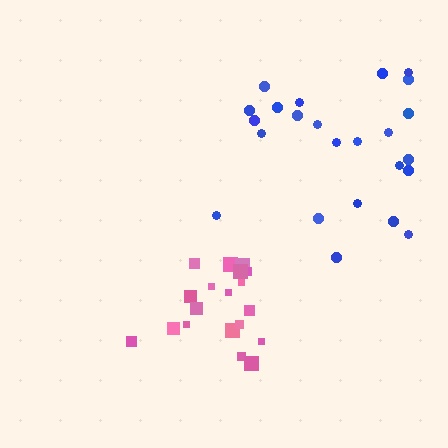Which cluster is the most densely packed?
Pink.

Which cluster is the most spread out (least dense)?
Blue.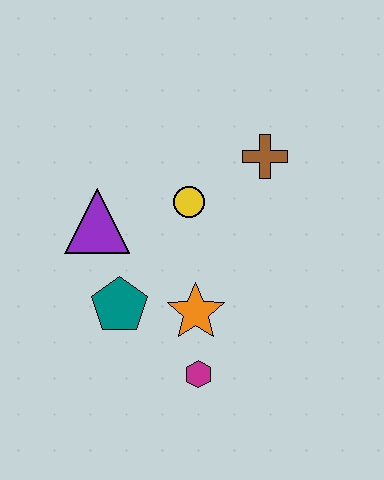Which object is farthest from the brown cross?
The magenta hexagon is farthest from the brown cross.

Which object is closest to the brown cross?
The yellow circle is closest to the brown cross.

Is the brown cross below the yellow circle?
No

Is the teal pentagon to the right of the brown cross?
No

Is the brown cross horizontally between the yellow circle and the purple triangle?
No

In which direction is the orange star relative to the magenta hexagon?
The orange star is above the magenta hexagon.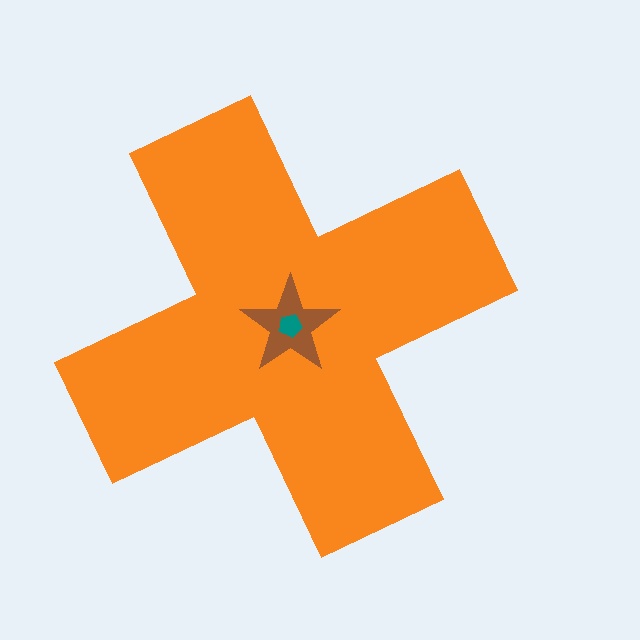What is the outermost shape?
The orange cross.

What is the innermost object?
The teal pentagon.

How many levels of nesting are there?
3.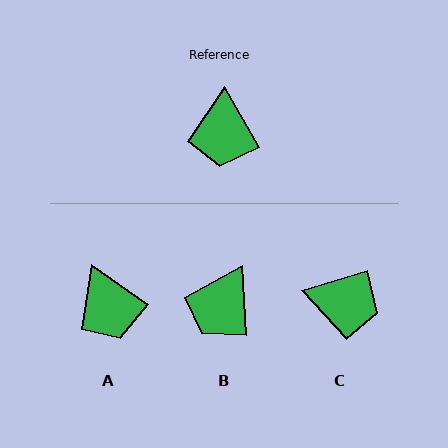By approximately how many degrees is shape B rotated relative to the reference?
Approximately 27 degrees clockwise.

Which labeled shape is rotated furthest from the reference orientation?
C, about 77 degrees away.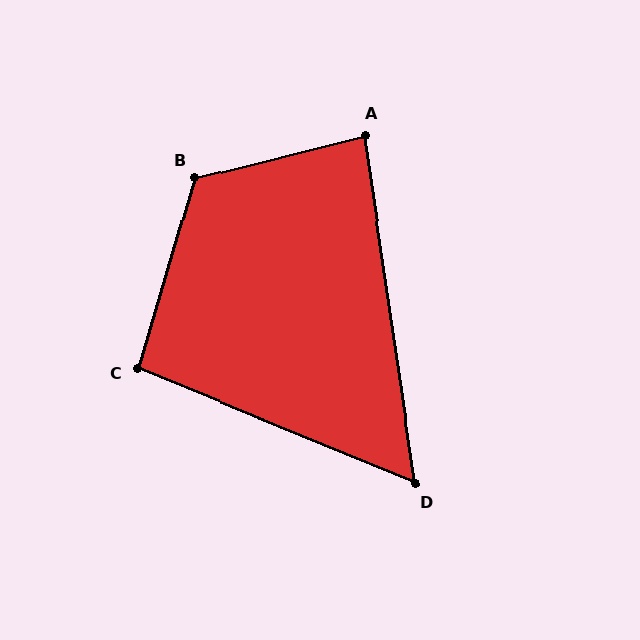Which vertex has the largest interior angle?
B, at approximately 121 degrees.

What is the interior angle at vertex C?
Approximately 96 degrees (obtuse).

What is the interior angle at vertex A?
Approximately 84 degrees (acute).